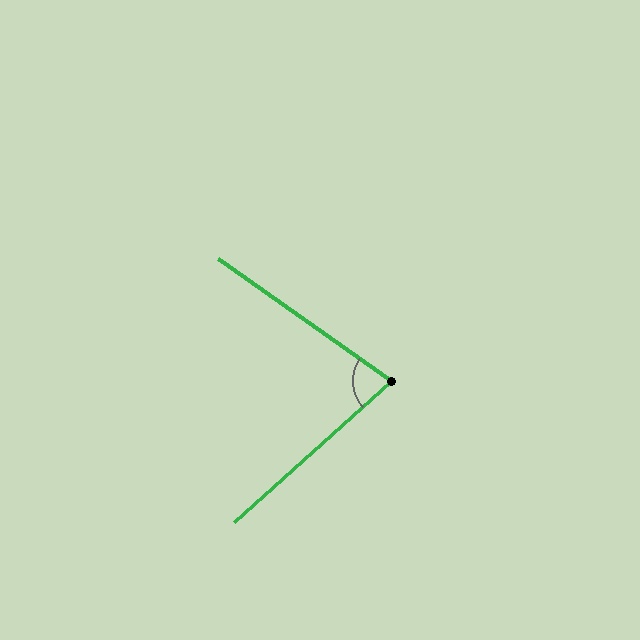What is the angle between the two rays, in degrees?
Approximately 77 degrees.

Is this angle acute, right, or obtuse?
It is acute.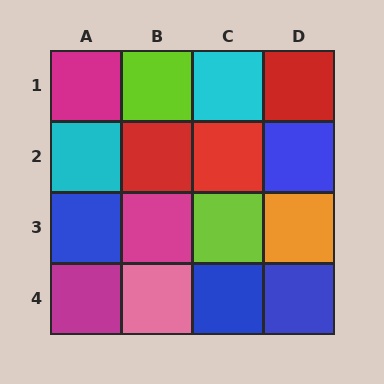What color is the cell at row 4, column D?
Blue.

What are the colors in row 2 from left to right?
Cyan, red, red, blue.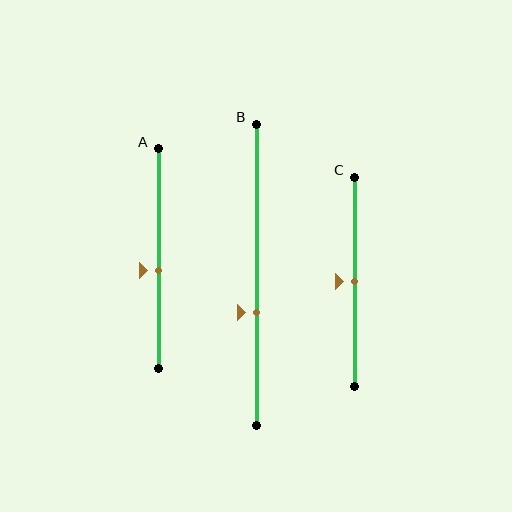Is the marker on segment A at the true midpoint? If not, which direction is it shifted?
No, the marker on segment A is shifted downward by about 5% of the segment length.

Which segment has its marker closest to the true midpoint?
Segment C has its marker closest to the true midpoint.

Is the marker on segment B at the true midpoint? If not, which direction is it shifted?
No, the marker on segment B is shifted downward by about 12% of the segment length.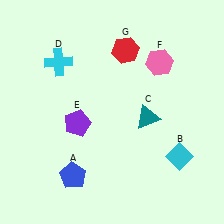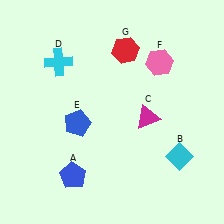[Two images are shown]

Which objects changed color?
C changed from teal to magenta. E changed from purple to blue.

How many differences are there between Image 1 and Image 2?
There are 2 differences between the two images.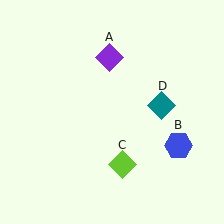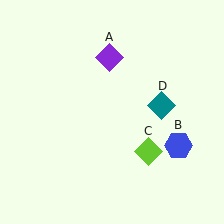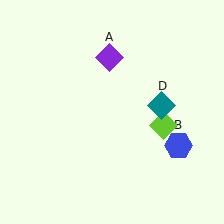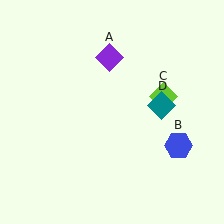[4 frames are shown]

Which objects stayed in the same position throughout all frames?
Purple diamond (object A) and blue hexagon (object B) and teal diamond (object D) remained stationary.